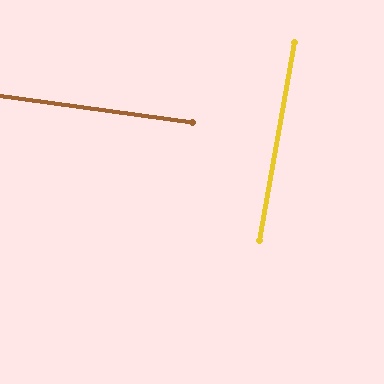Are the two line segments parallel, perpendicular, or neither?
Perpendicular — they meet at approximately 88°.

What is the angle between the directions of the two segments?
Approximately 88 degrees.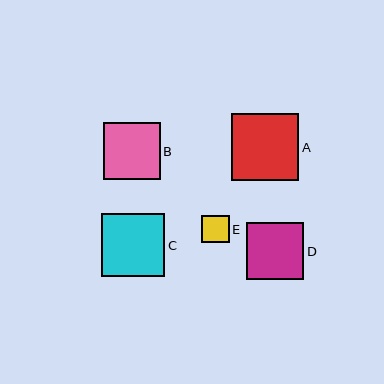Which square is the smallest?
Square E is the smallest with a size of approximately 28 pixels.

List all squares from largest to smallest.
From largest to smallest: A, C, D, B, E.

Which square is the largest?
Square A is the largest with a size of approximately 67 pixels.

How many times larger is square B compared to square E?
Square B is approximately 2.0 times the size of square E.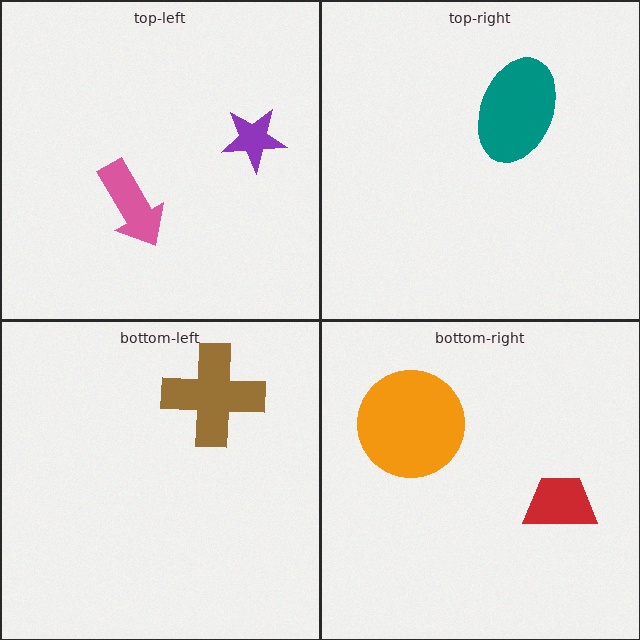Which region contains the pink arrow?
The top-left region.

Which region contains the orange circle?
The bottom-right region.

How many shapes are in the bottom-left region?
1.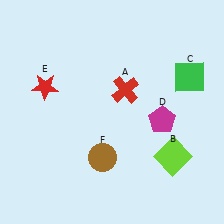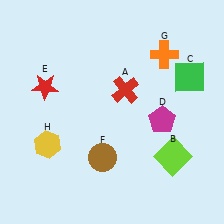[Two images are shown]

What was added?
An orange cross (G), a yellow hexagon (H) were added in Image 2.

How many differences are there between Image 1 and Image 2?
There are 2 differences between the two images.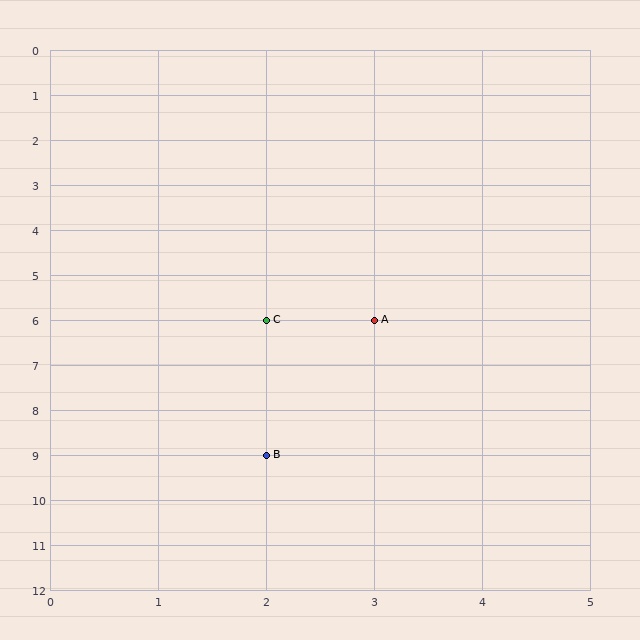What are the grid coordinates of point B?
Point B is at grid coordinates (2, 9).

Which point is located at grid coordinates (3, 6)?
Point A is at (3, 6).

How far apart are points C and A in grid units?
Points C and A are 1 column apart.